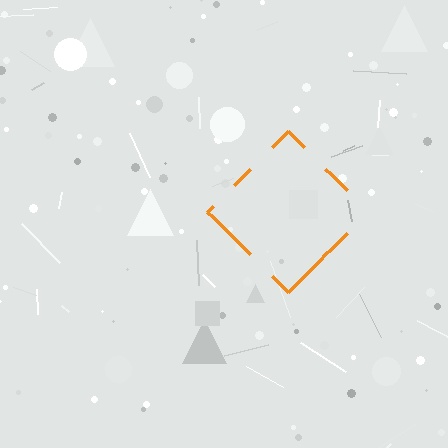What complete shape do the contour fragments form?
The contour fragments form a diamond.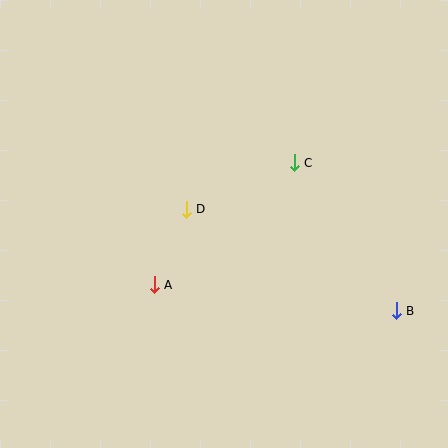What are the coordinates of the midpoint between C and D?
The midpoint between C and D is at (240, 186).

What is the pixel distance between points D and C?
The distance between D and C is 118 pixels.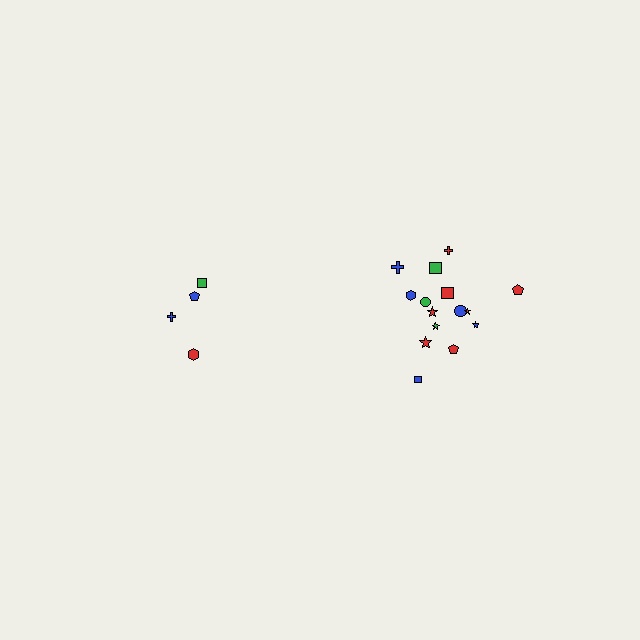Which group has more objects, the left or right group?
The right group.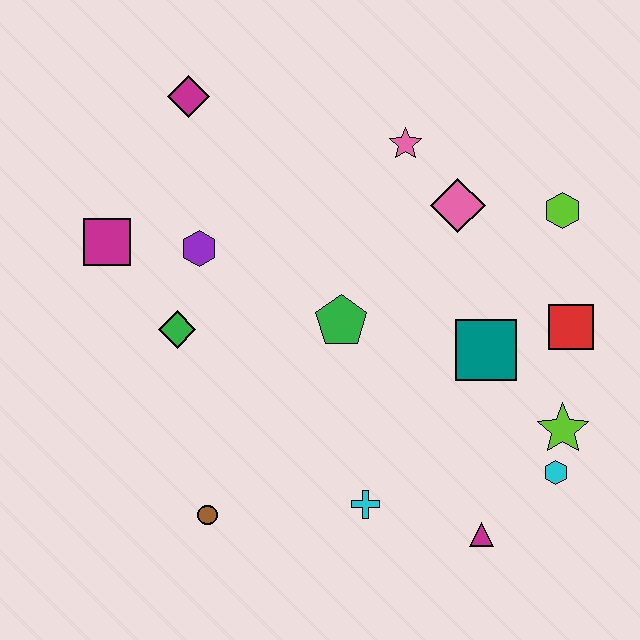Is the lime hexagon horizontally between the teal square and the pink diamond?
No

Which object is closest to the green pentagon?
The teal square is closest to the green pentagon.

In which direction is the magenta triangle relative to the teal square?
The magenta triangle is below the teal square.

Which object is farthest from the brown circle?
The lime hexagon is farthest from the brown circle.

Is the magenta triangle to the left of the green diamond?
No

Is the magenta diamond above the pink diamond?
Yes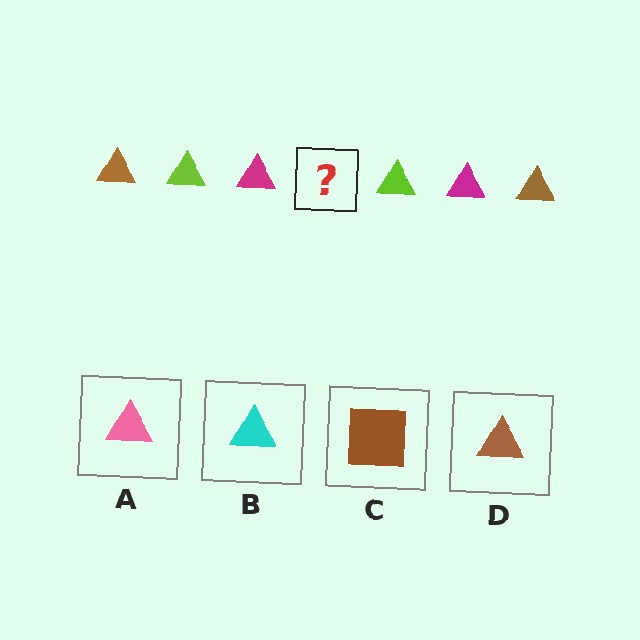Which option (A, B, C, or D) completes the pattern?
D.